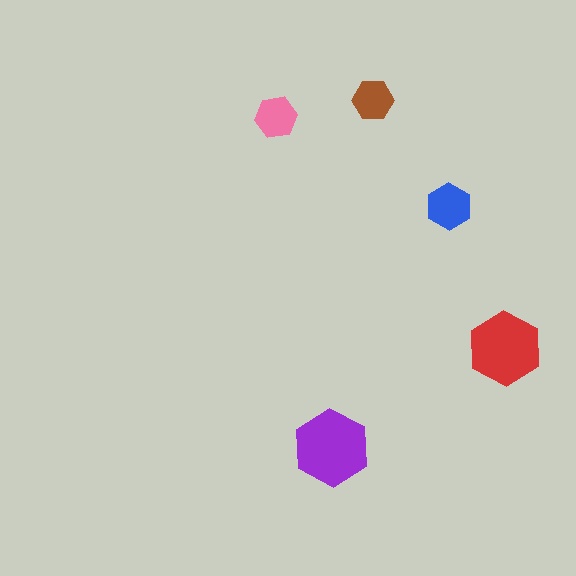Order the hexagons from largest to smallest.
the purple one, the red one, the blue one, the pink one, the brown one.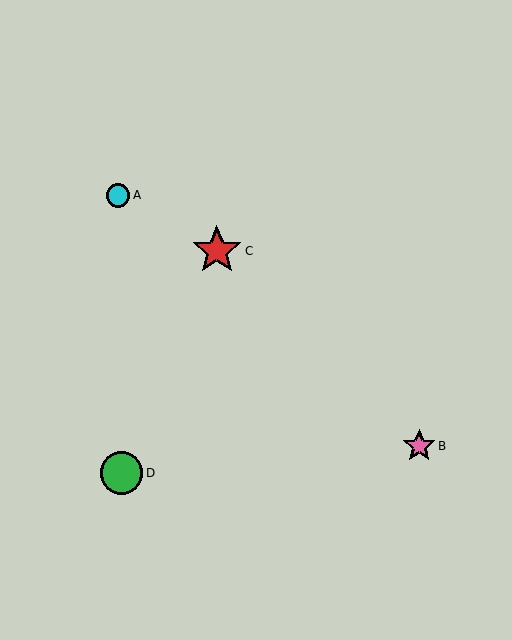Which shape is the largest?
The red star (labeled C) is the largest.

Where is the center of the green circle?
The center of the green circle is at (122, 473).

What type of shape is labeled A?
Shape A is a cyan circle.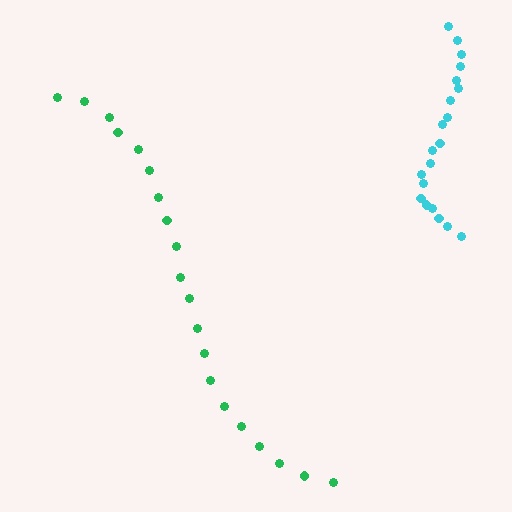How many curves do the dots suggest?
There are 2 distinct paths.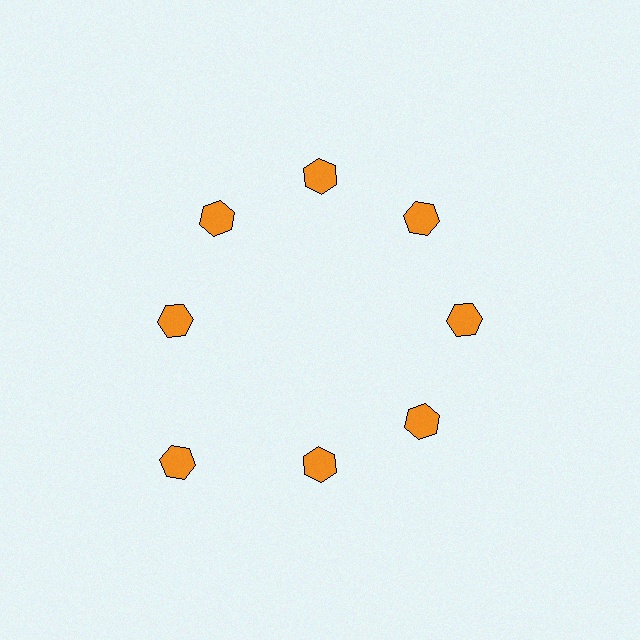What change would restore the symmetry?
The symmetry would be restored by moving it inward, back onto the ring so that all 8 hexagons sit at equal angles and equal distance from the center.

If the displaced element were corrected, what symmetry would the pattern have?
It would have 8-fold rotational symmetry — the pattern would map onto itself every 45 degrees.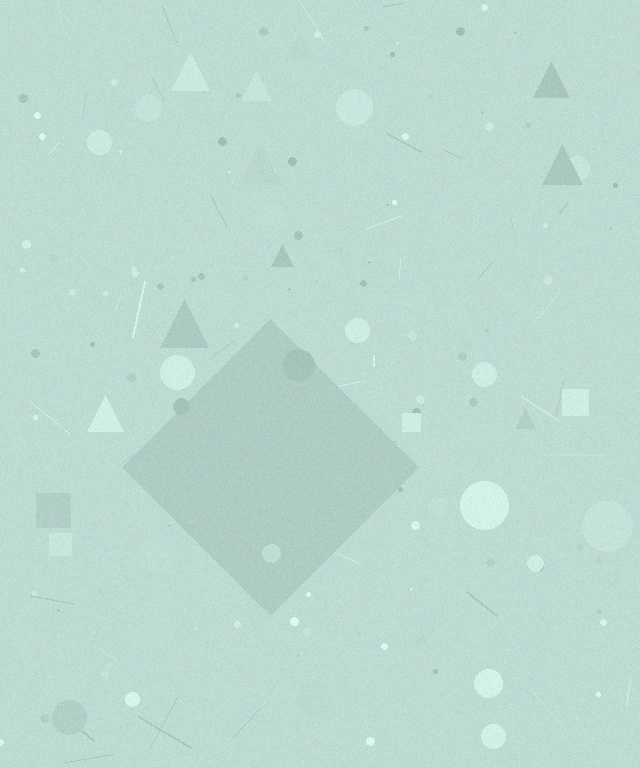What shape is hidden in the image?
A diamond is hidden in the image.